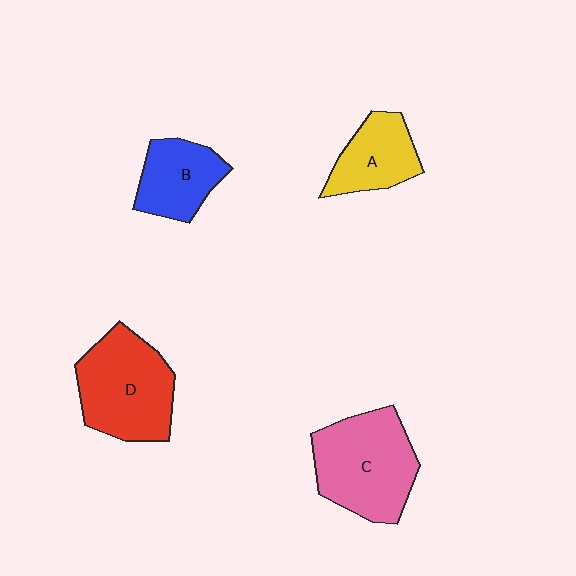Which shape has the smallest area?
Shape A (yellow).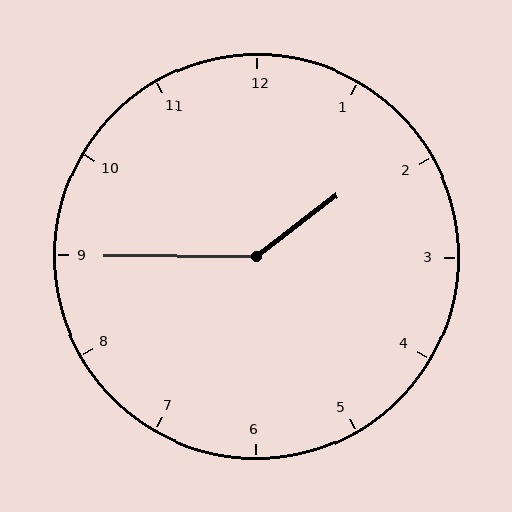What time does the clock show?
1:45.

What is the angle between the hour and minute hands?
Approximately 142 degrees.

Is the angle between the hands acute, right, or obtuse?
It is obtuse.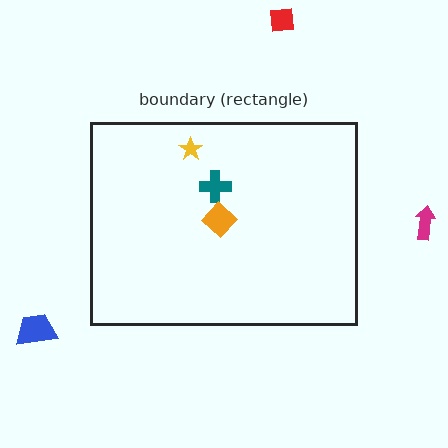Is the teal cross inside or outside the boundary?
Inside.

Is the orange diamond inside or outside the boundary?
Inside.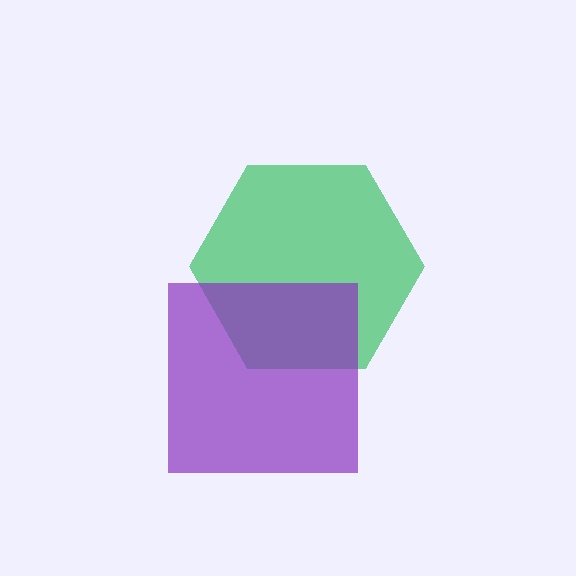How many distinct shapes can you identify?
There are 2 distinct shapes: a green hexagon, a purple square.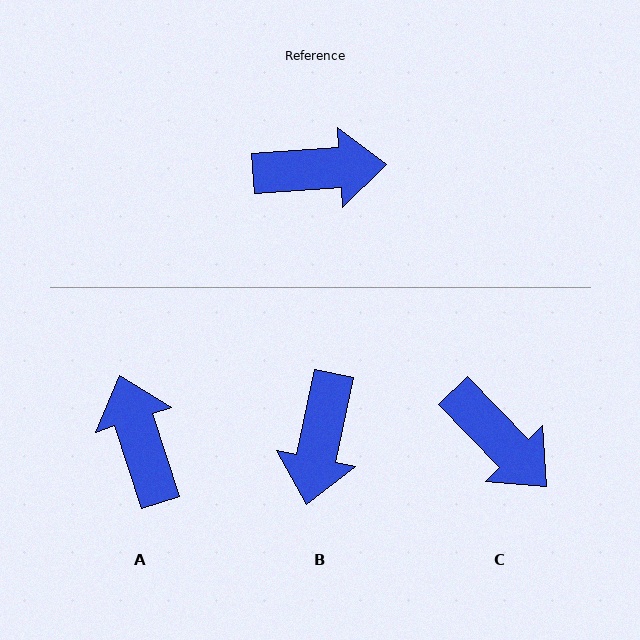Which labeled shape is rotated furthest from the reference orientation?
B, about 106 degrees away.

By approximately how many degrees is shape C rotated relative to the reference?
Approximately 49 degrees clockwise.